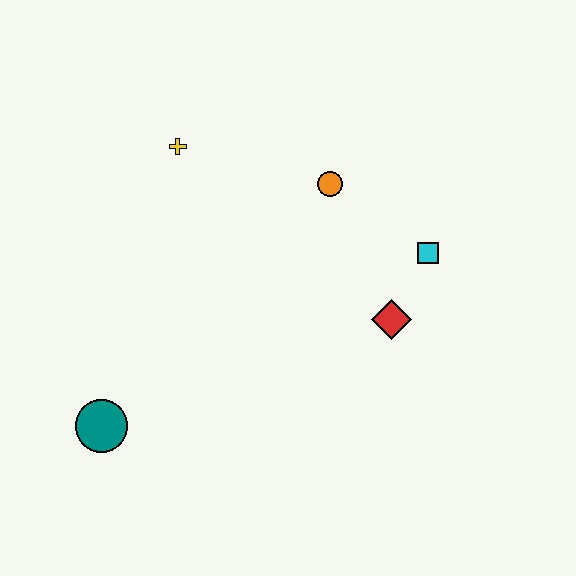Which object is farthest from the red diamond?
The teal circle is farthest from the red diamond.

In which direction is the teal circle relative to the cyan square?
The teal circle is to the left of the cyan square.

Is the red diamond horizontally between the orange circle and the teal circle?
No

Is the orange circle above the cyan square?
Yes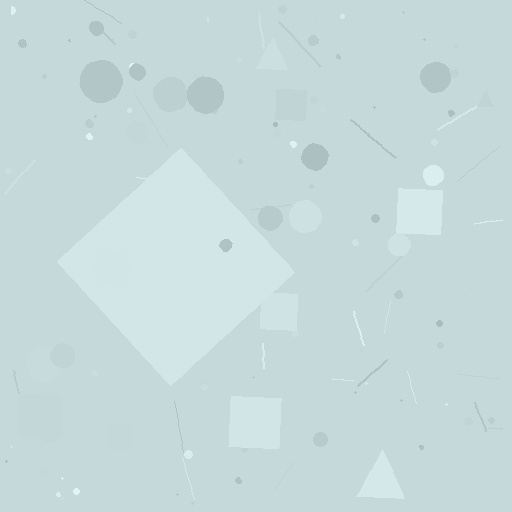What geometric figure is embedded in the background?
A diamond is embedded in the background.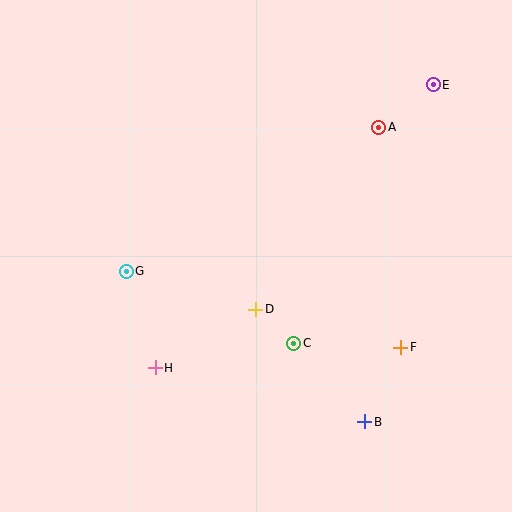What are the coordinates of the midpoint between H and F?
The midpoint between H and F is at (278, 358).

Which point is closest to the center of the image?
Point D at (256, 309) is closest to the center.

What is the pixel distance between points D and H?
The distance between D and H is 116 pixels.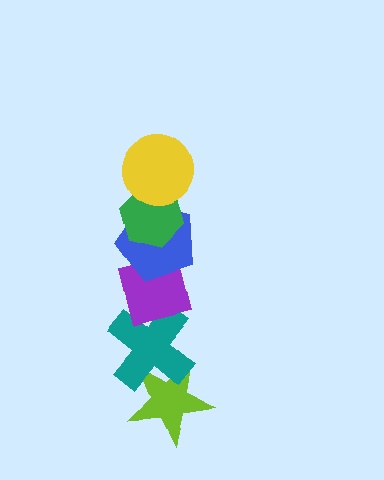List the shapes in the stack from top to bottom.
From top to bottom: the yellow circle, the green hexagon, the blue pentagon, the purple square, the teal cross, the lime star.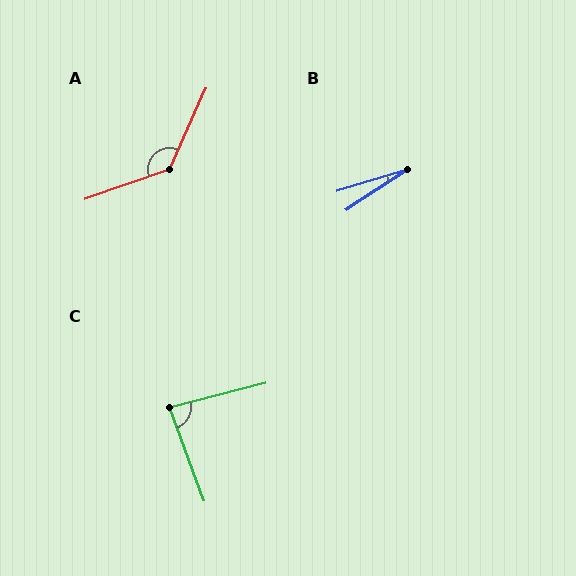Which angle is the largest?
A, at approximately 133 degrees.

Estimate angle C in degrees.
Approximately 84 degrees.